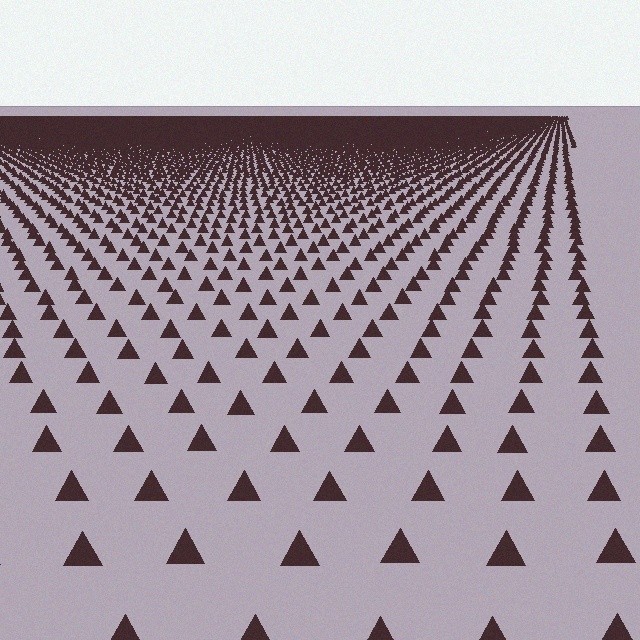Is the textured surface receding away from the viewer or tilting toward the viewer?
The surface is receding away from the viewer. Texture elements get smaller and denser toward the top.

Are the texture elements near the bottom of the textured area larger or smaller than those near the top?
Larger. Near the bottom, elements are closer to the viewer and appear at a bigger on-screen size.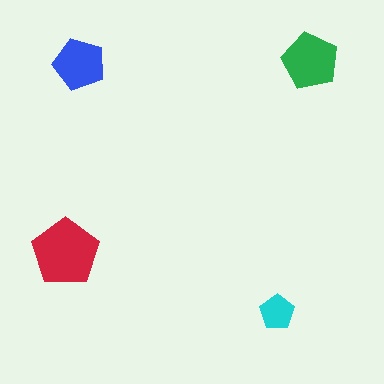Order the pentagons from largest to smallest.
the red one, the green one, the blue one, the cyan one.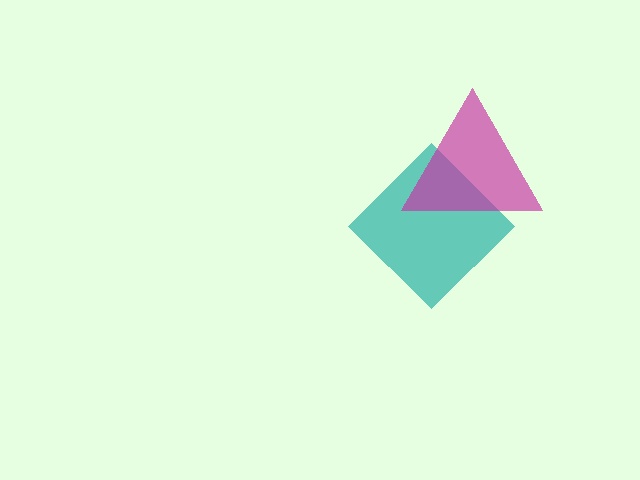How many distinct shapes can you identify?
There are 2 distinct shapes: a teal diamond, a magenta triangle.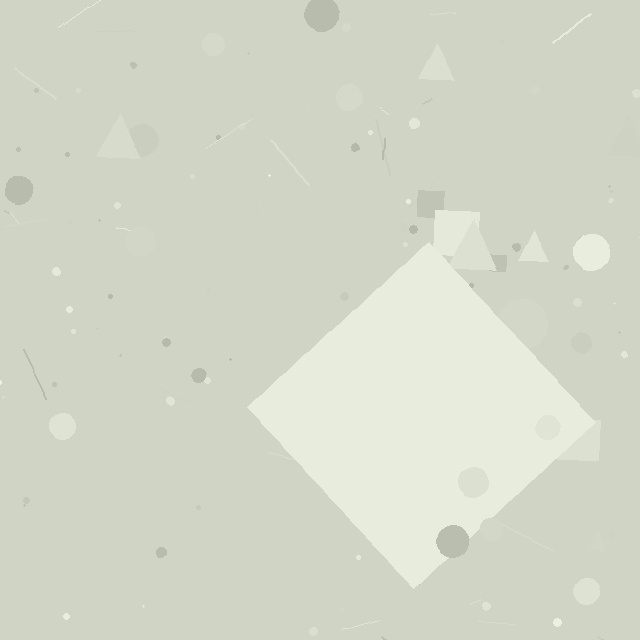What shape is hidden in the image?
A diamond is hidden in the image.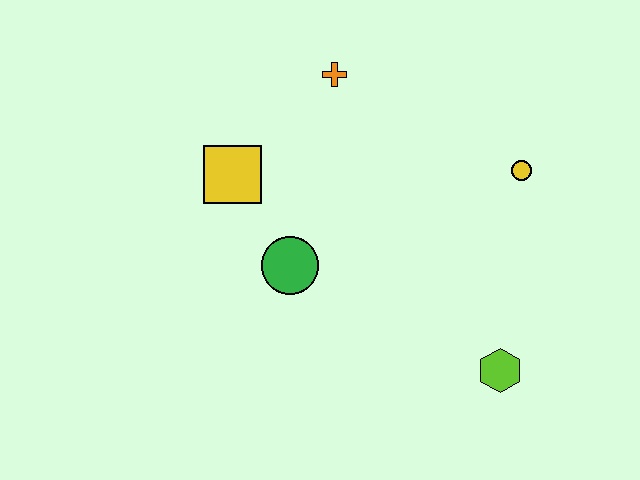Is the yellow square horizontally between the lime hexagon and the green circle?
No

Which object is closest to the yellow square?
The green circle is closest to the yellow square.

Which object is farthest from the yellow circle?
The yellow square is farthest from the yellow circle.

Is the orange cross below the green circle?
No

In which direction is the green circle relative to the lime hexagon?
The green circle is to the left of the lime hexagon.